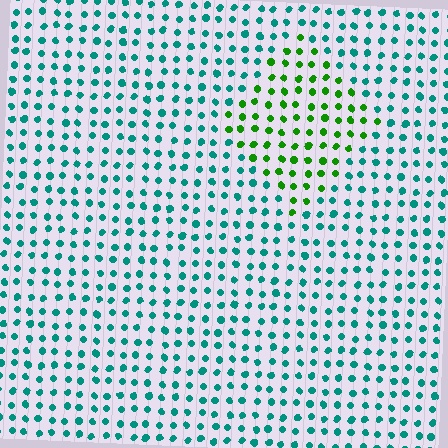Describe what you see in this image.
The image is filled with small teal elements in a uniform arrangement. A diamond-shaped region is visible where the elements are tinted to a slightly different hue, forming a subtle color boundary.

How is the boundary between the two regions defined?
The boundary is defined purely by a slight shift in hue (about 57 degrees). Spacing, size, and orientation are identical on both sides.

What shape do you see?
I see a diamond.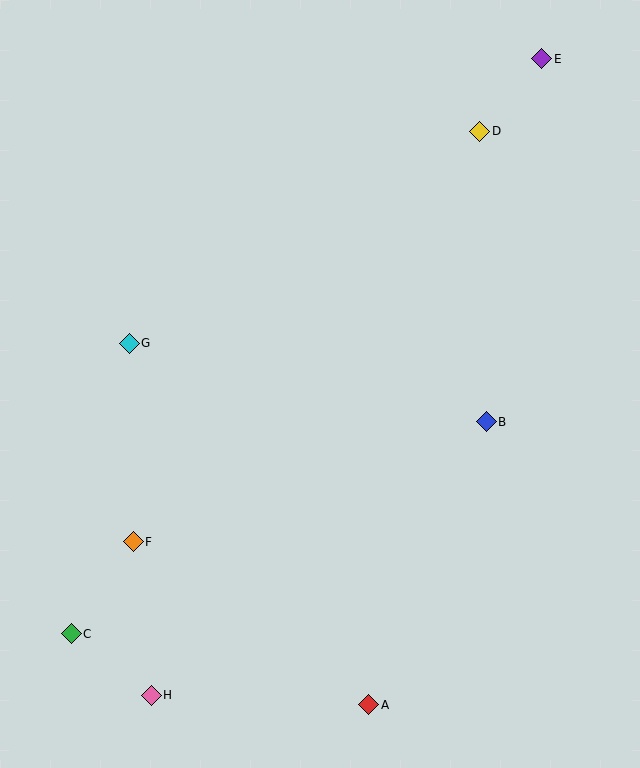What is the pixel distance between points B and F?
The distance between B and F is 372 pixels.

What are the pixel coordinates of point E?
Point E is at (542, 59).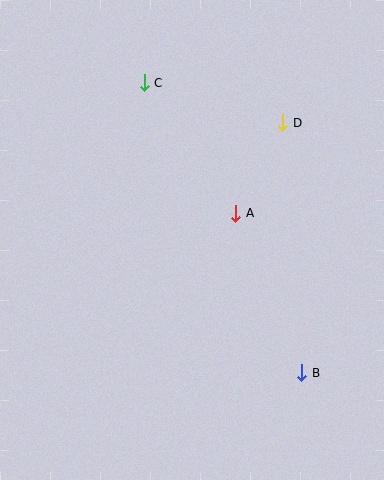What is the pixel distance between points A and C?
The distance between A and C is 159 pixels.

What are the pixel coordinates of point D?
Point D is at (283, 123).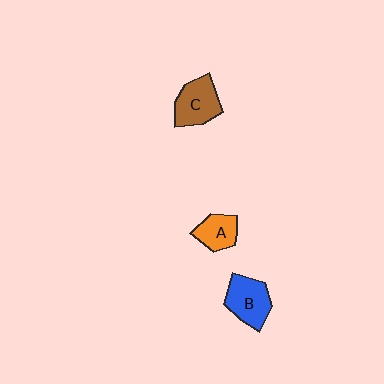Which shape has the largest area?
Shape C (brown).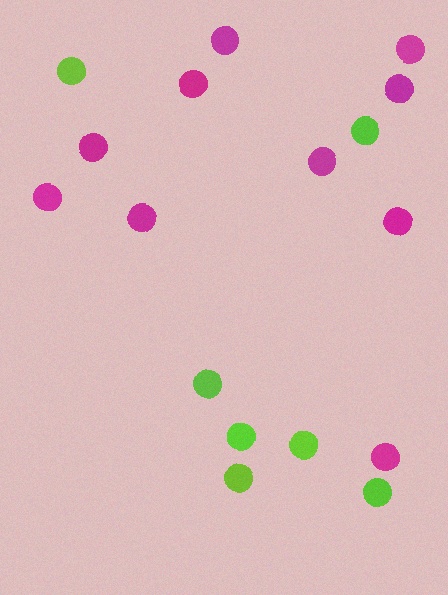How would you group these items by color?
There are 2 groups: one group of magenta circles (10) and one group of lime circles (7).